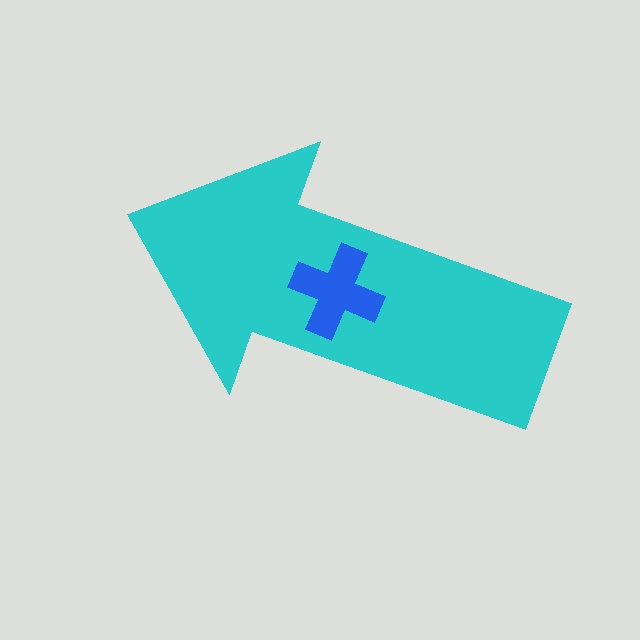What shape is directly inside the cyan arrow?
The blue cross.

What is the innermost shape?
The blue cross.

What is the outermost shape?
The cyan arrow.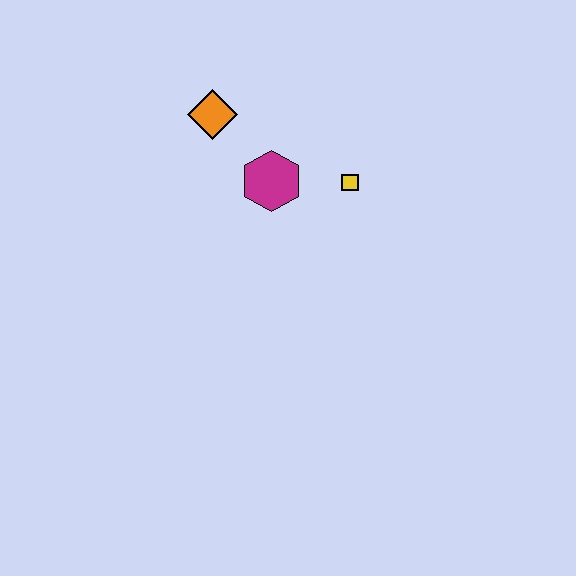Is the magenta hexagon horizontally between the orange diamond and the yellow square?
Yes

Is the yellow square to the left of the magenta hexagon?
No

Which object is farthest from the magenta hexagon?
The orange diamond is farthest from the magenta hexagon.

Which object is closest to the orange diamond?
The magenta hexagon is closest to the orange diamond.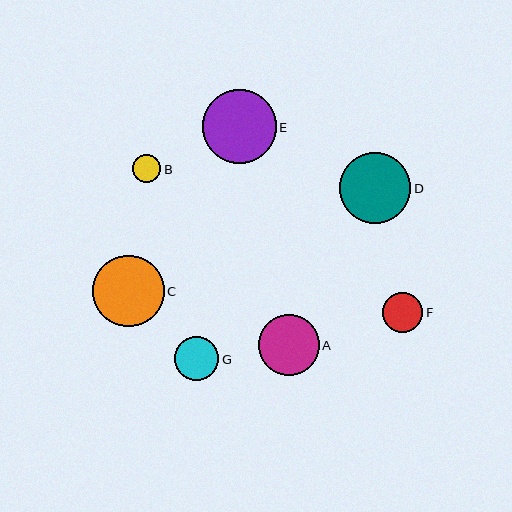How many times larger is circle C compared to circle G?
Circle C is approximately 1.6 times the size of circle G.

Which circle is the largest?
Circle E is the largest with a size of approximately 74 pixels.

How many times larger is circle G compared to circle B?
Circle G is approximately 1.6 times the size of circle B.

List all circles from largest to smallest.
From largest to smallest: E, D, C, A, G, F, B.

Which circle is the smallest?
Circle B is the smallest with a size of approximately 28 pixels.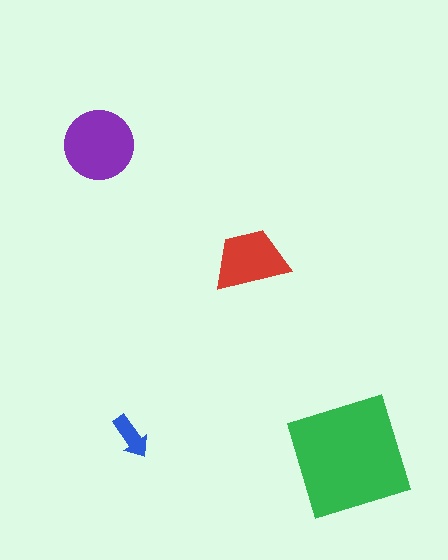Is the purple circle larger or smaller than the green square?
Smaller.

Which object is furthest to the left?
The purple circle is leftmost.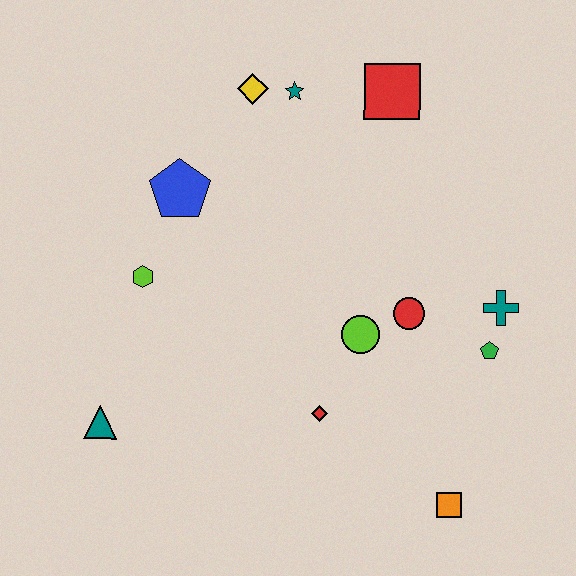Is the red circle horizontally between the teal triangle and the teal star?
No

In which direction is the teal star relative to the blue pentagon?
The teal star is to the right of the blue pentagon.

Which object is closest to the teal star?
The yellow diamond is closest to the teal star.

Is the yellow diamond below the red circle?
No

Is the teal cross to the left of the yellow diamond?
No